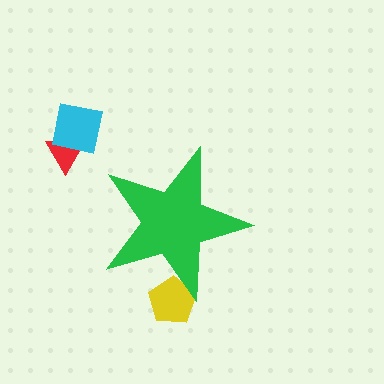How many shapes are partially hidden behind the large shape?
1 shape is partially hidden.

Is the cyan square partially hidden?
No, the cyan square is fully visible.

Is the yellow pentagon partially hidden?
Yes, the yellow pentagon is partially hidden behind the green star.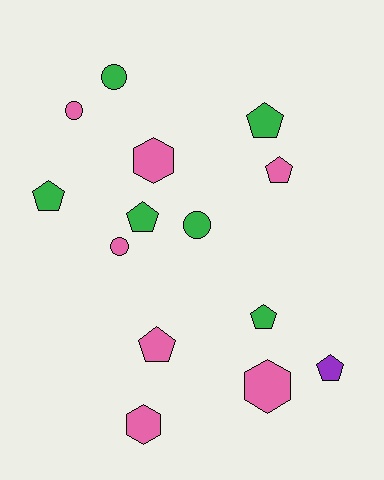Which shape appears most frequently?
Pentagon, with 7 objects.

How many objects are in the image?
There are 14 objects.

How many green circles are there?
There are 2 green circles.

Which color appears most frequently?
Pink, with 7 objects.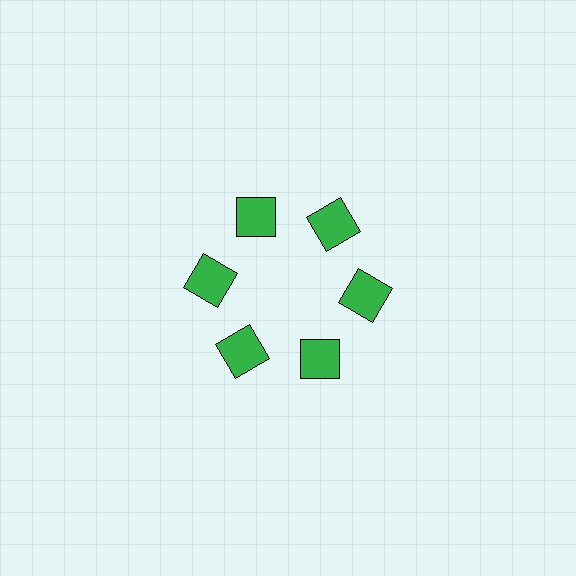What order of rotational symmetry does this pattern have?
This pattern has 6-fold rotational symmetry.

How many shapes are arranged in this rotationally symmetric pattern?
There are 6 shapes, arranged in 6 groups of 1.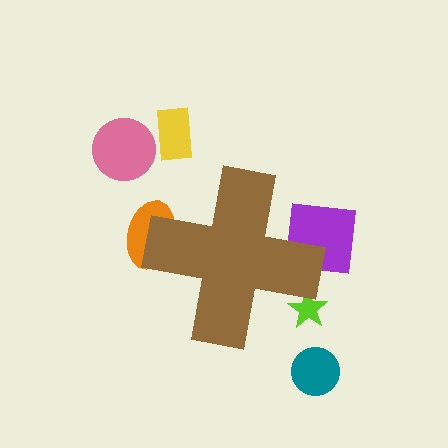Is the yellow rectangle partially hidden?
No, the yellow rectangle is fully visible.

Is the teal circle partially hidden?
No, the teal circle is fully visible.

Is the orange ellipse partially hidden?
Yes, the orange ellipse is partially hidden behind the brown cross.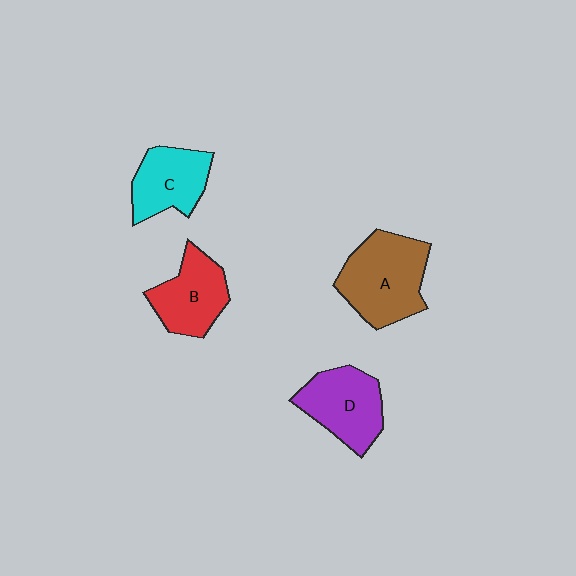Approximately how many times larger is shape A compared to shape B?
Approximately 1.4 times.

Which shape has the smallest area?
Shape C (cyan).